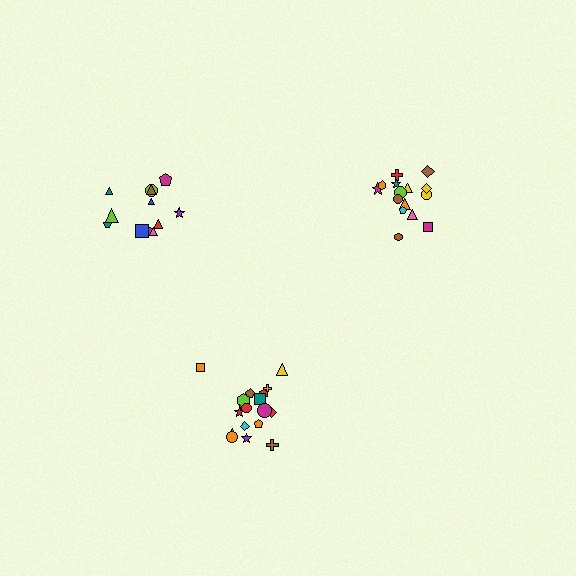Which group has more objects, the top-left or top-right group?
The top-right group.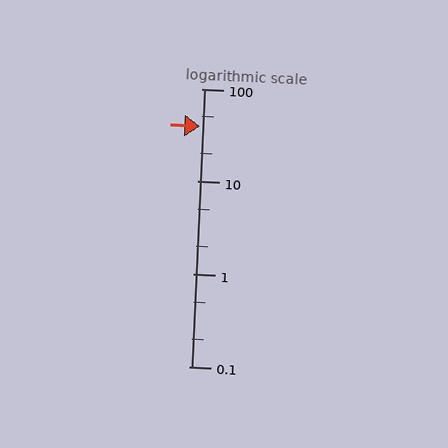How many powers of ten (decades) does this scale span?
The scale spans 3 decades, from 0.1 to 100.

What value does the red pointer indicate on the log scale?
The pointer indicates approximately 39.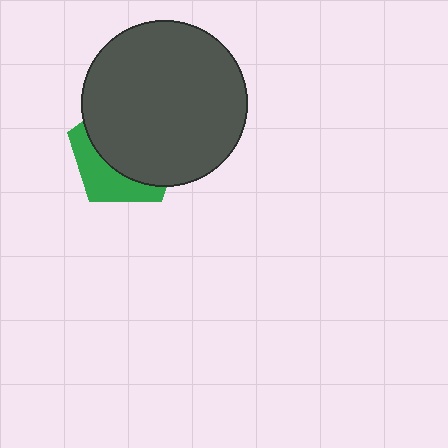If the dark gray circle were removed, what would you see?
You would see the complete green pentagon.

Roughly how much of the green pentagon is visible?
A small part of it is visible (roughly 33%).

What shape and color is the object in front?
The object in front is a dark gray circle.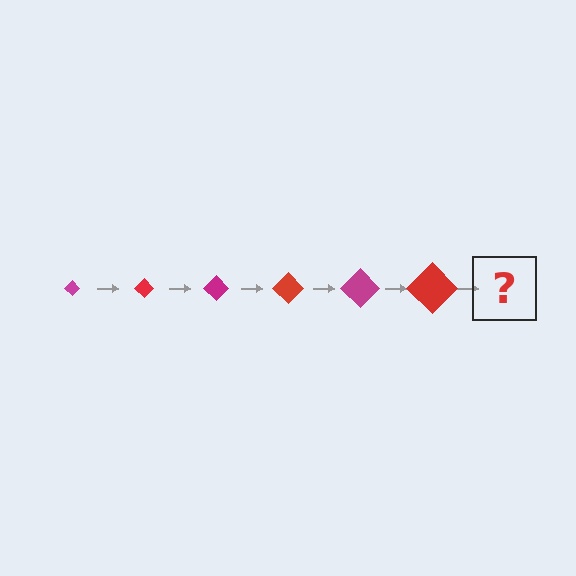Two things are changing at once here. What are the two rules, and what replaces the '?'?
The two rules are that the diamond grows larger each step and the color cycles through magenta and red. The '?' should be a magenta diamond, larger than the previous one.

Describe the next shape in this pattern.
It should be a magenta diamond, larger than the previous one.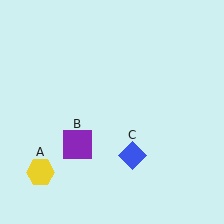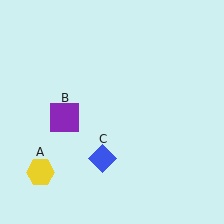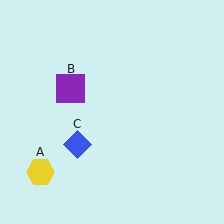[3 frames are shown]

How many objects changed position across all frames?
2 objects changed position: purple square (object B), blue diamond (object C).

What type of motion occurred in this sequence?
The purple square (object B), blue diamond (object C) rotated clockwise around the center of the scene.